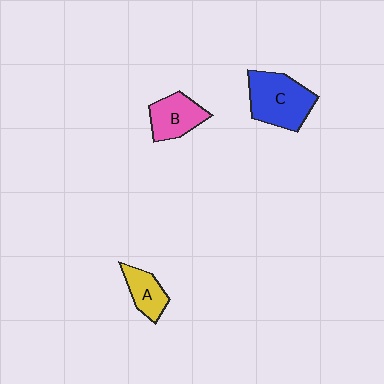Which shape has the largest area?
Shape C (blue).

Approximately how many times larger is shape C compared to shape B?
Approximately 1.5 times.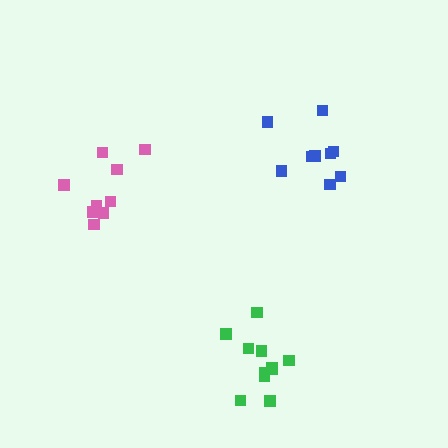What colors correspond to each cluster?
The clusters are colored: green, pink, blue.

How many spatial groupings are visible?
There are 3 spatial groupings.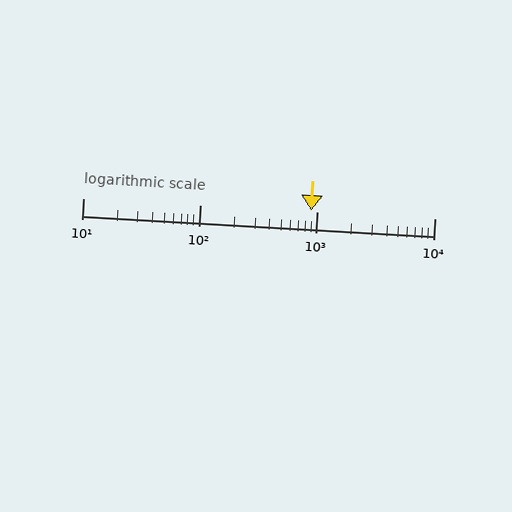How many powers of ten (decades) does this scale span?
The scale spans 3 decades, from 10 to 10000.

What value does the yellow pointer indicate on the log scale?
The pointer indicates approximately 880.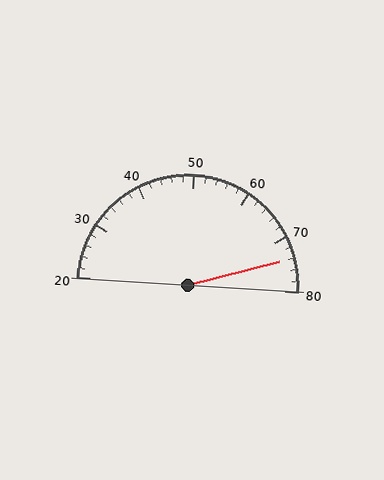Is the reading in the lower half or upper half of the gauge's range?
The reading is in the upper half of the range (20 to 80).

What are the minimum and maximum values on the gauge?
The gauge ranges from 20 to 80.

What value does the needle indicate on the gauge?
The needle indicates approximately 74.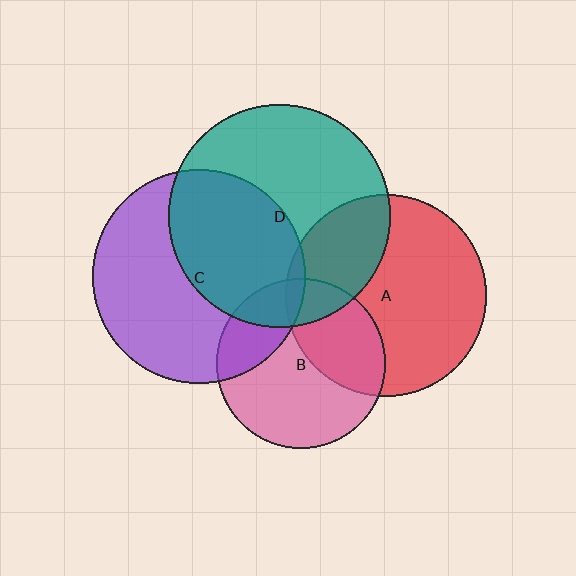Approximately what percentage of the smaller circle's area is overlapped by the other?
Approximately 20%.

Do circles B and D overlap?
Yes.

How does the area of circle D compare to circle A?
Approximately 1.2 times.